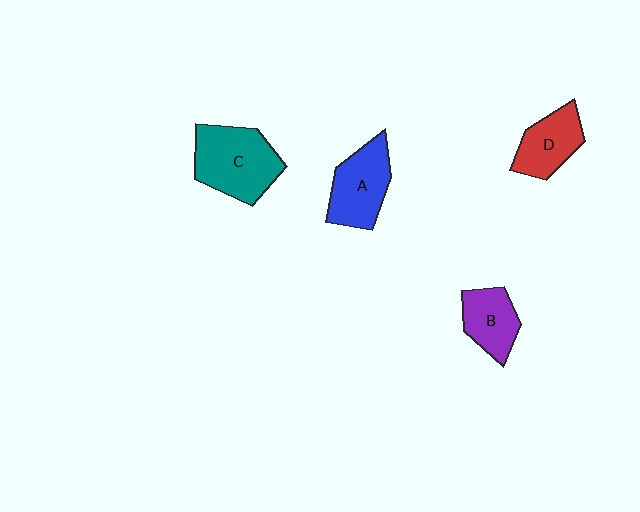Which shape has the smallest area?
Shape B (purple).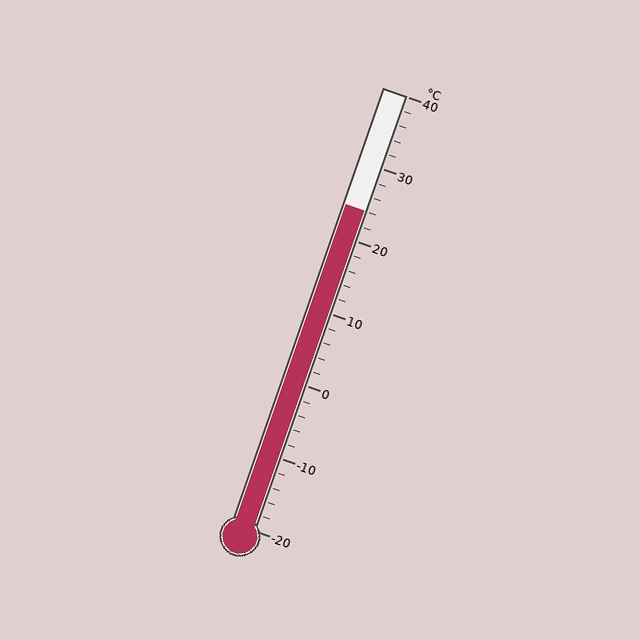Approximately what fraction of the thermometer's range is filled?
The thermometer is filled to approximately 75% of its range.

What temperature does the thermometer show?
The thermometer shows approximately 24°C.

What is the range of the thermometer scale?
The thermometer scale ranges from -20°C to 40°C.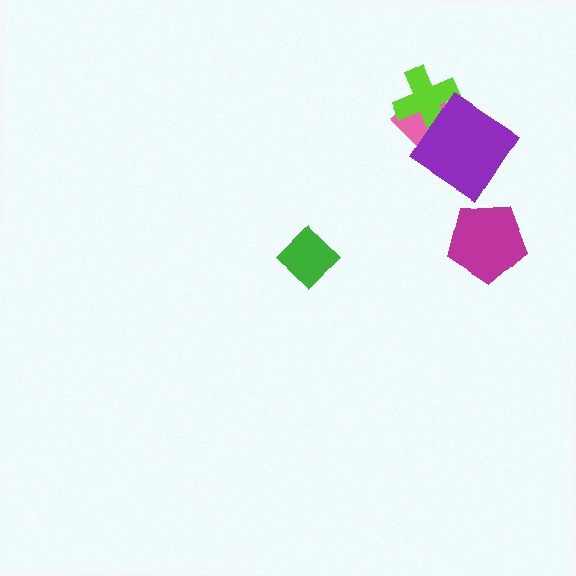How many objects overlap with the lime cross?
2 objects overlap with the lime cross.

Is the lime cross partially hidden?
Yes, it is partially covered by another shape.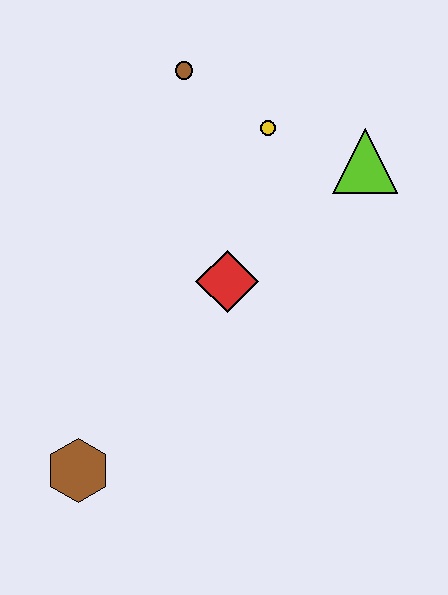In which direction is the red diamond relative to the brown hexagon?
The red diamond is above the brown hexagon.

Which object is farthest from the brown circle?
The brown hexagon is farthest from the brown circle.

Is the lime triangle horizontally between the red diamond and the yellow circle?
No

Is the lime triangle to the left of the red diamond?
No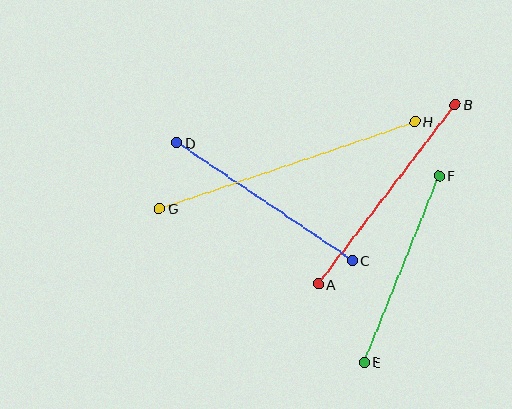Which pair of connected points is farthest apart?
Points G and H are farthest apart.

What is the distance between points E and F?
The distance is approximately 201 pixels.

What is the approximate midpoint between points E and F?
The midpoint is at approximately (402, 269) pixels.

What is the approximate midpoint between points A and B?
The midpoint is at approximately (387, 195) pixels.